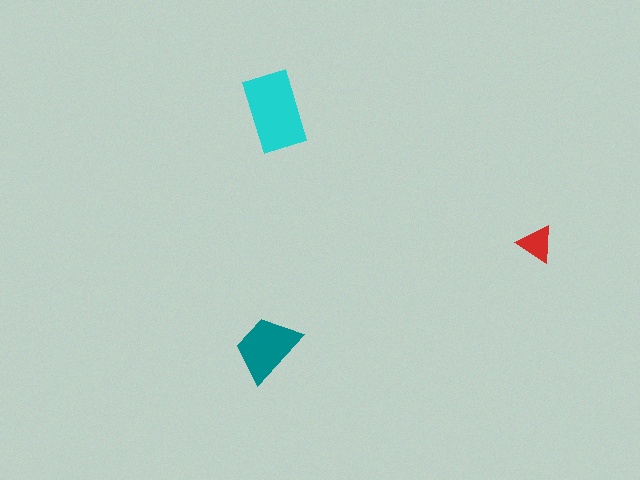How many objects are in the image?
There are 3 objects in the image.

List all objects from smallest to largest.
The red triangle, the teal trapezoid, the cyan rectangle.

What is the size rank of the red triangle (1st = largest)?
3rd.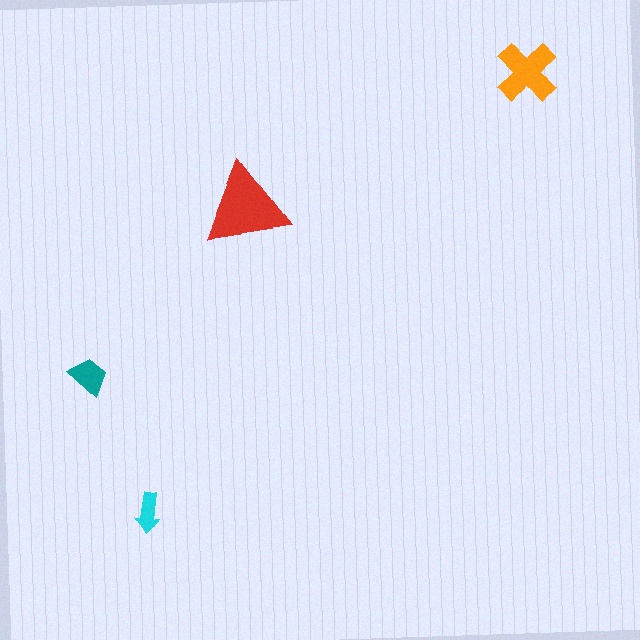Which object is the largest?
The red triangle.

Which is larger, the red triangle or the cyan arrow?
The red triangle.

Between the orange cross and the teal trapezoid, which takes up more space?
The orange cross.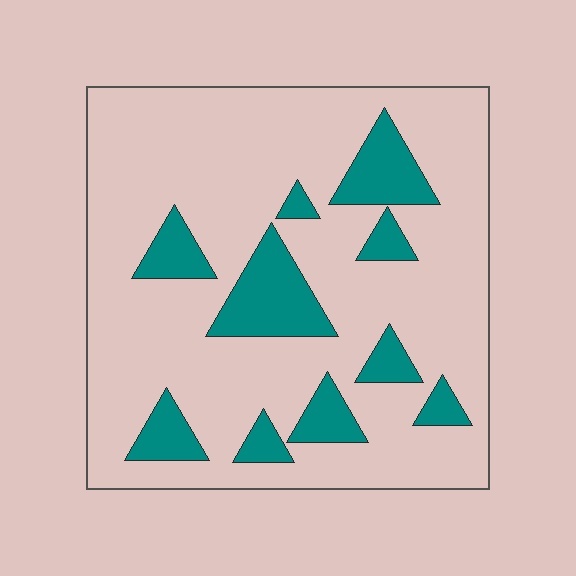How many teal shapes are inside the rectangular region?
10.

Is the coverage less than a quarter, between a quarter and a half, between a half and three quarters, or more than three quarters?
Less than a quarter.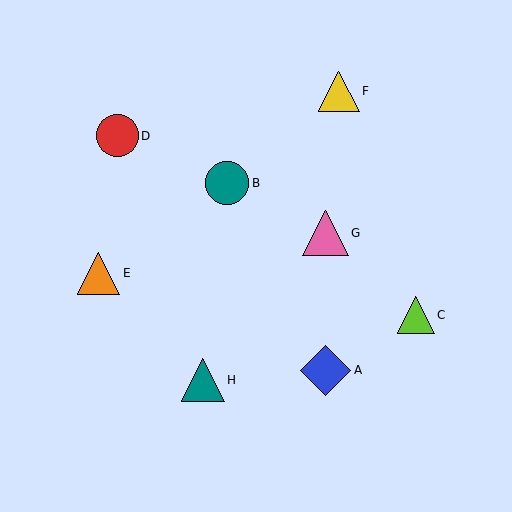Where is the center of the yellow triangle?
The center of the yellow triangle is at (339, 91).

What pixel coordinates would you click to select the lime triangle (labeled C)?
Click at (416, 315) to select the lime triangle C.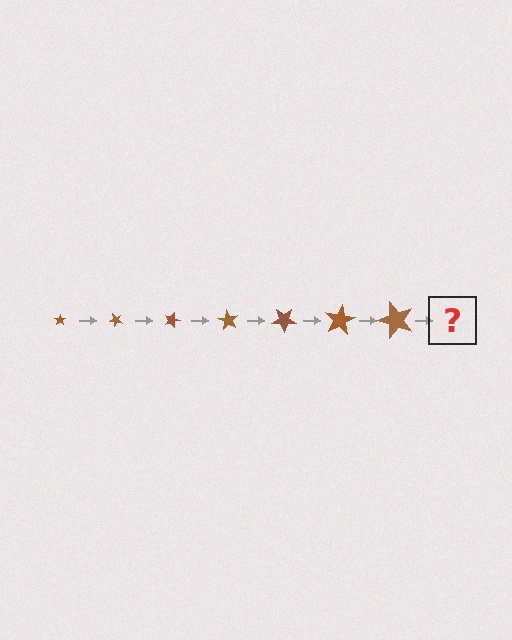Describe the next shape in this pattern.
It should be a star, larger than the previous one and rotated 315 degrees from the start.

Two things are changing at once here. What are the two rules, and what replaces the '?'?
The two rules are that the star grows larger each step and it rotates 45 degrees each step. The '?' should be a star, larger than the previous one and rotated 315 degrees from the start.